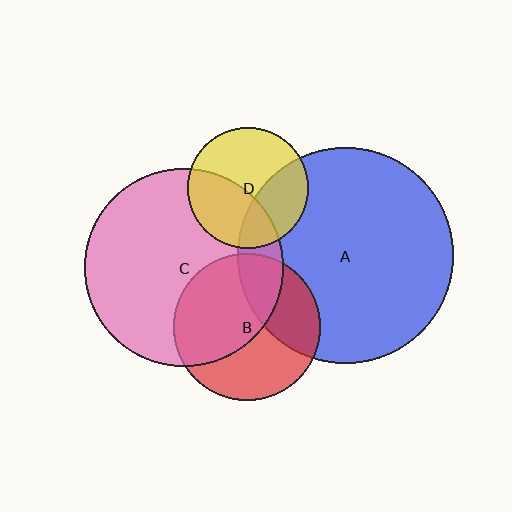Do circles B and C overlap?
Yes.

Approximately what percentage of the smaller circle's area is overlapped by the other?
Approximately 50%.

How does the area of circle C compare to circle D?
Approximately 2.7 times.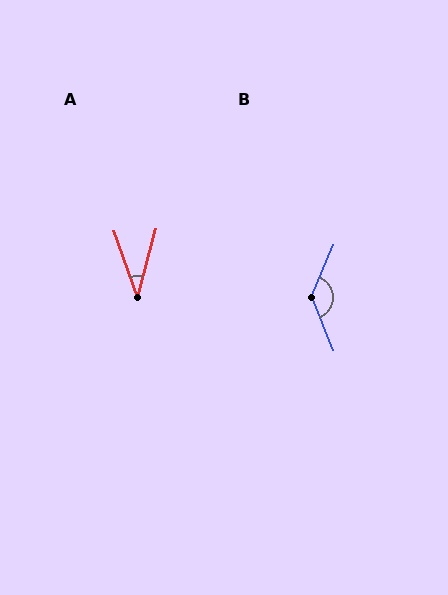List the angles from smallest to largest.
A (35°), B (134°).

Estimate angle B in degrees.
Approximately 134 degrees.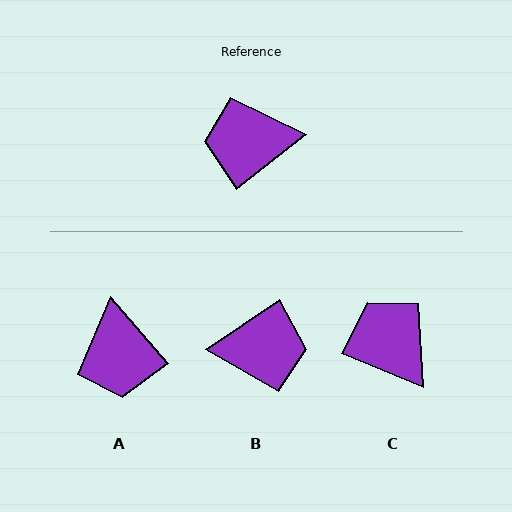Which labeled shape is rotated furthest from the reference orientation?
B, about 176 degrees away.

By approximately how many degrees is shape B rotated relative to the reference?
Approximately 176 degrees counter-clockwise.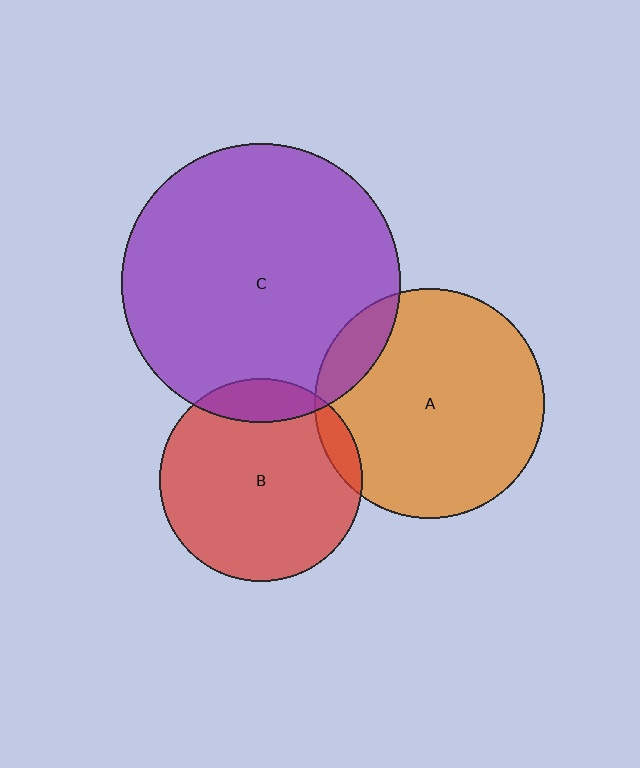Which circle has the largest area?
Circle C (purple).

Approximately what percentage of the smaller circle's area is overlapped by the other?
Approximately 10%.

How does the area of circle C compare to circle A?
Approximately 1.5 times.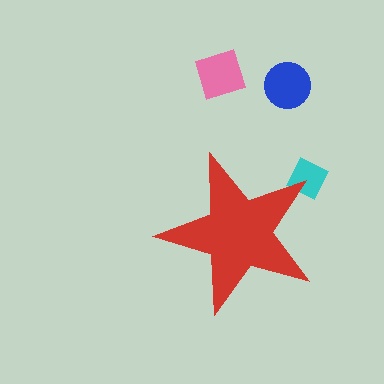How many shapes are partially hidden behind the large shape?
1 shape is partially hidden.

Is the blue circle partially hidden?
No, the blue circle is fully visible.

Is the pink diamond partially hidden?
No, the pink diamond is fully visible.